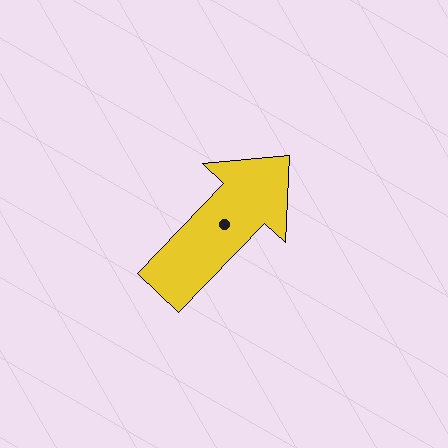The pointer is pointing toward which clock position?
Roughly 1 o'clock.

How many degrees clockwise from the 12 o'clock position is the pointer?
Approximately 44 degrees.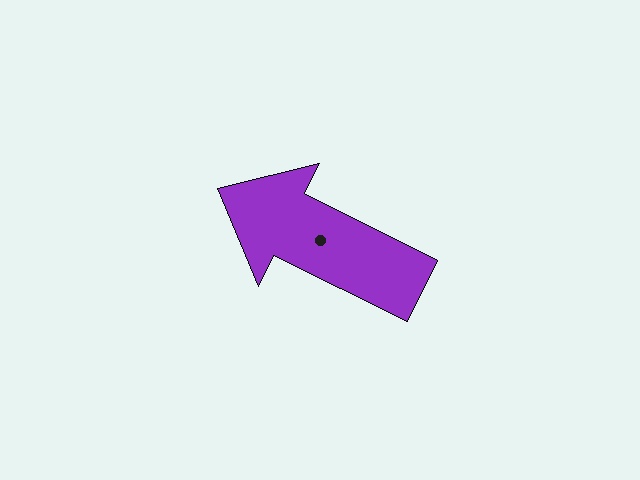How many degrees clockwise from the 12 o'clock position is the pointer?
Approximately 296 degrees.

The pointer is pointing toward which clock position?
Roughly 10 o'clock.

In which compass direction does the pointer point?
Northwest.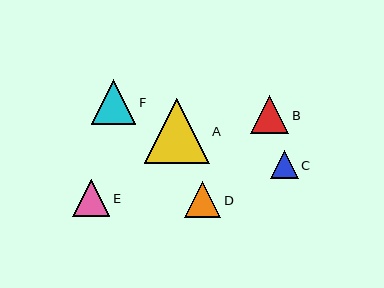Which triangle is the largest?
Triangle A is the largest with a size of approximately 64 pixels.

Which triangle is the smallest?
Triangle C is the smallest with a size of approximately 28 pixels.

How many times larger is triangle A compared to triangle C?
Triangle A is approximately 2.3 times the size of triangle C.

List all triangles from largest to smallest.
From largest to smallest: A, F, B, E, D, C.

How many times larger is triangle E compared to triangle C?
Triangle E is approximately 1.3 times the size of triangle C.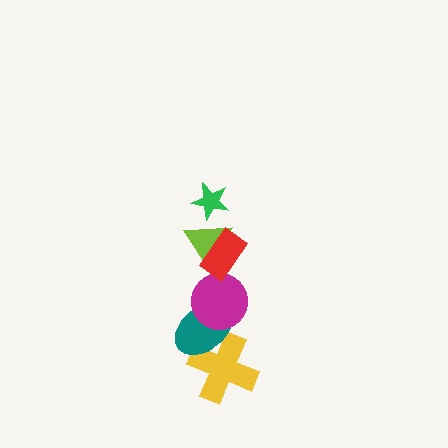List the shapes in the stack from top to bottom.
From top to bottom: the green star, the red rectangle, the lime triangle, the magenta circle, the teal ellipse, the yellow cross.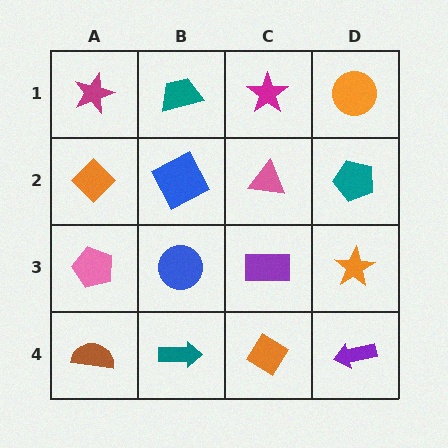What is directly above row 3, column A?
An orange diamond.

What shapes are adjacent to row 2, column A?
A magenta star (row 1, column A), a pink pentagon (row 3, column A), a blue square (row 2, column B).